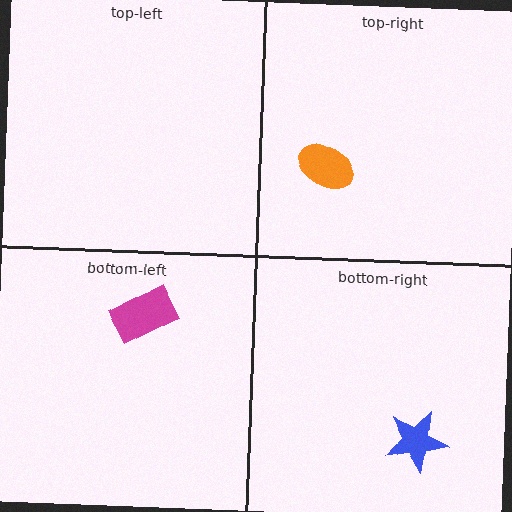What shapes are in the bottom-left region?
The magenta rectangle.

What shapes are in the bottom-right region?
The blue star.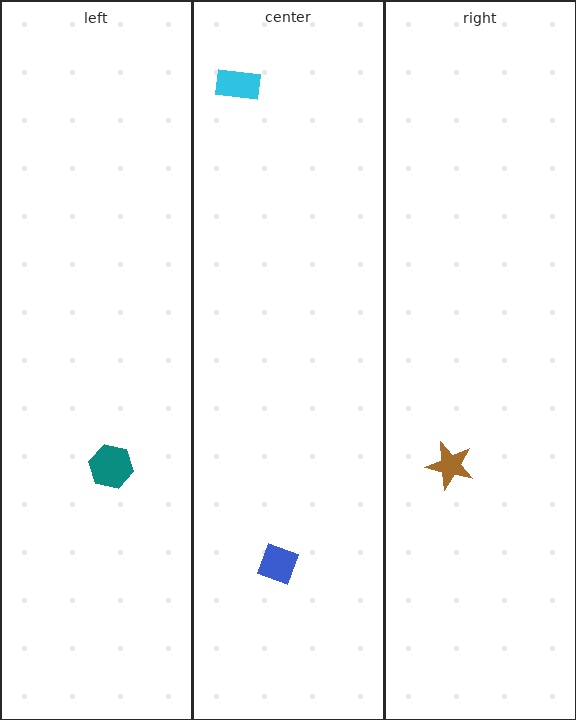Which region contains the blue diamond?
The center region.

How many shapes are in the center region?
2.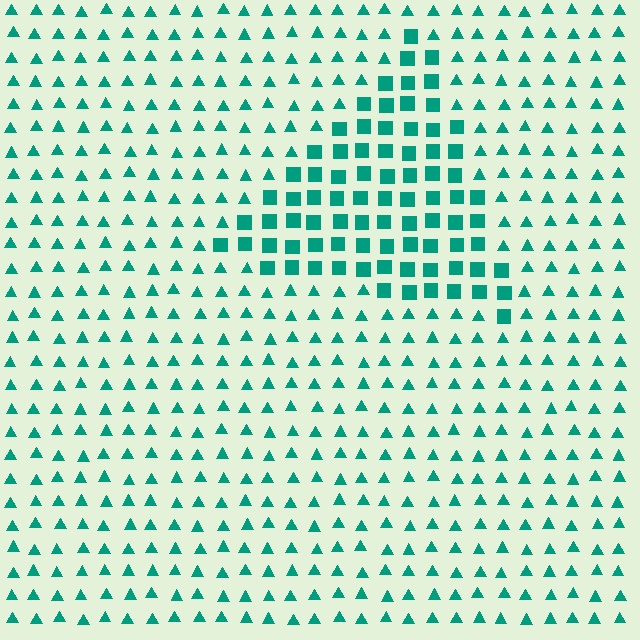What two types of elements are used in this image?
The image uses squares inside the triangle region and triangles outside it.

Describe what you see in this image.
The image is filled with small teal elements arranged in a uniform grid. A triangle-shaped region contains squares, while the surrounding area contains triangles. The boundary is defined purely by the change in element shape.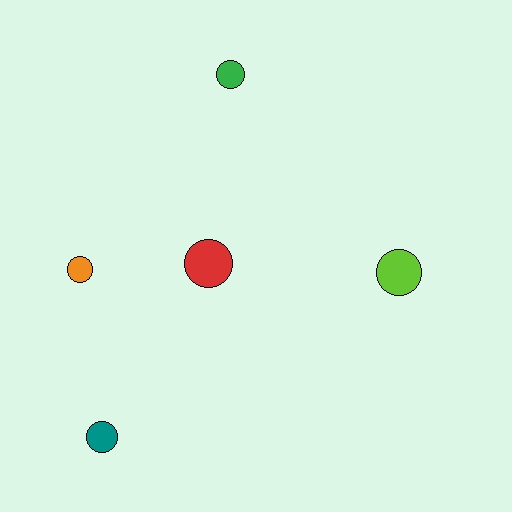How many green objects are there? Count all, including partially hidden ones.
There is 1 green object.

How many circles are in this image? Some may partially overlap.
There are 5 circles.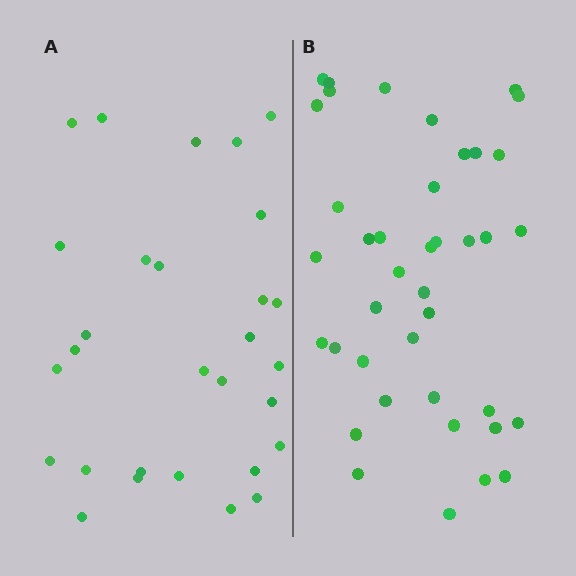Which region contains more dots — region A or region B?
Region B (the right region) has more dots.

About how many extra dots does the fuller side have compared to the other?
Region B has roughly 12 or so more dots than region A.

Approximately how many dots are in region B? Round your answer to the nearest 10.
About 40 dots.